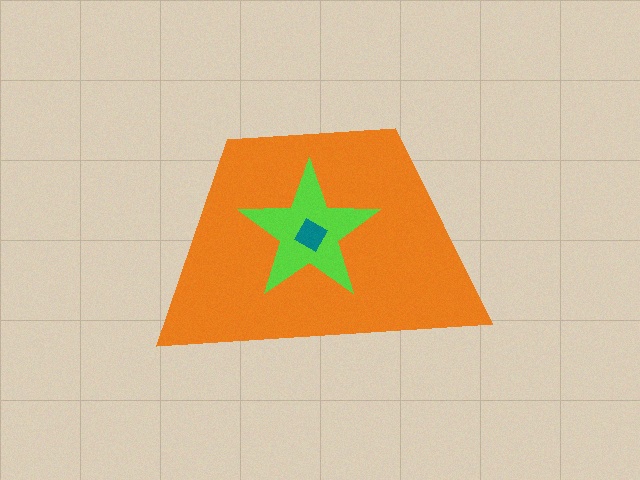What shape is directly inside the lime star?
The teal square.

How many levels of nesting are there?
3.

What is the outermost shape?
The orange trapezoid.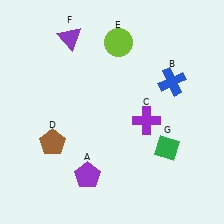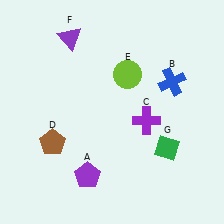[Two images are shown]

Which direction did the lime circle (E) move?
The lime circle (E) moved down.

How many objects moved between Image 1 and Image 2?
1 object moved between the two images.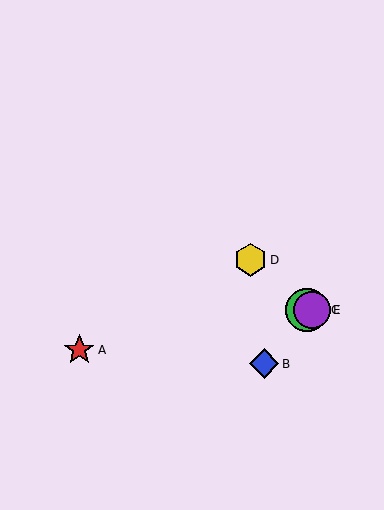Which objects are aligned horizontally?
Objects C, E are aligned horizontally.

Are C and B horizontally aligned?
No, C is at y≈310 and B is at y≈364.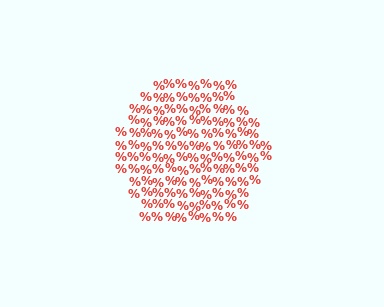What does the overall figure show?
The overall figure shows a hexagon.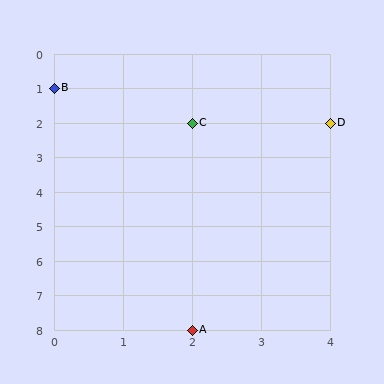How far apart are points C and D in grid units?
Points C and D are 2 columns apart.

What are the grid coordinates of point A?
Point A is at grid coordinates (2, 8).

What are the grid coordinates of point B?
Point B is at grid coordinates (0, 1).